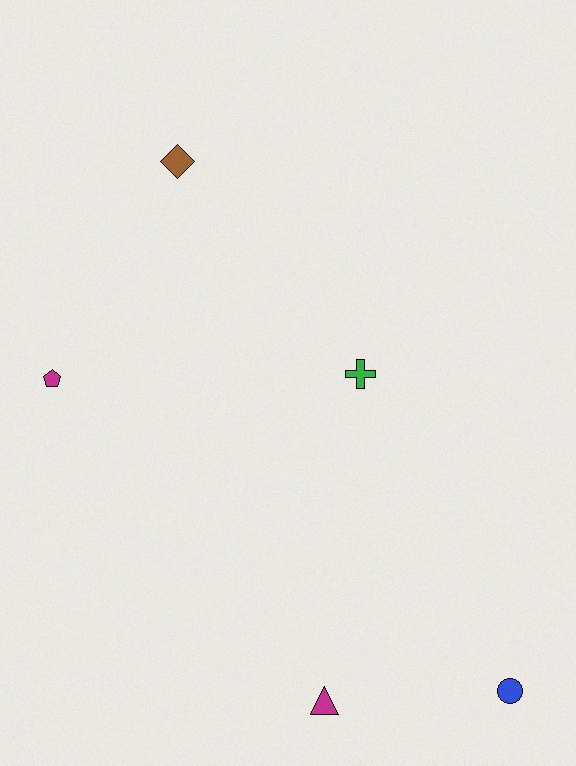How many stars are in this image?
There are no stars.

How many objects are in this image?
There are 5 objects.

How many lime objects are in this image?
There are no lime objects.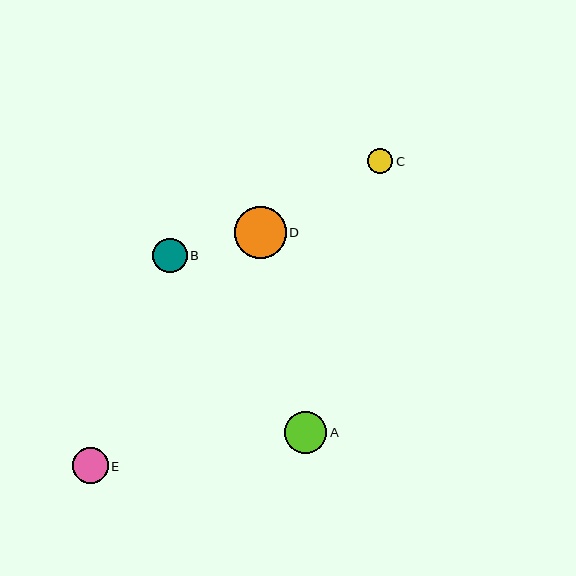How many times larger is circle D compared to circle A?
Circle D is approximately 1.2 times the size of circle A.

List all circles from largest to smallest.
From largest to smallest: D, A, E, B, C.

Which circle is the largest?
Circle D is the largest with a size of approximately 52 pixels.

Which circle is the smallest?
Circle C is the smallest with a size of approximately 25 pixels.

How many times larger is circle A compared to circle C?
Circle A is approximately 1.7 times the size of circle C.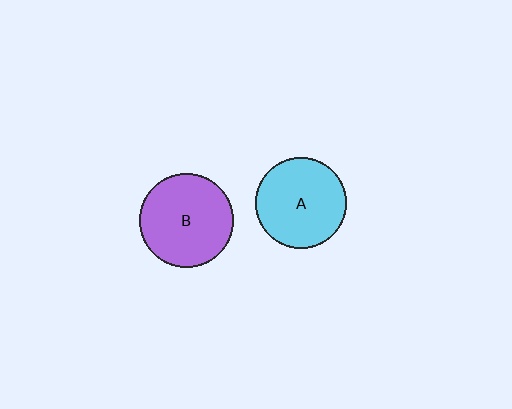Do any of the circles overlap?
No, none of the circles overlap.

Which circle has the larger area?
Circle B (purple).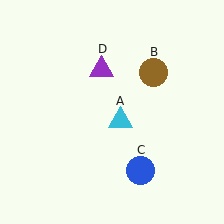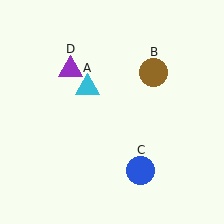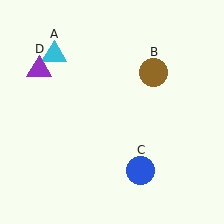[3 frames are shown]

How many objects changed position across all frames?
2 objects changed position: cyan triangle (object A), purple triangle (object D).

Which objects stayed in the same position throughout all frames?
Brown circle (object B) and blue circle (object C) remained stationary.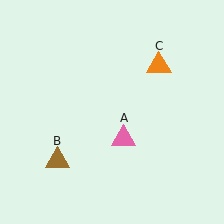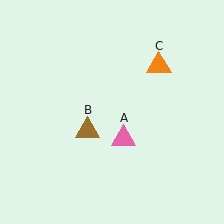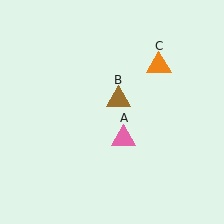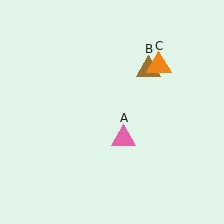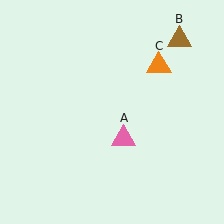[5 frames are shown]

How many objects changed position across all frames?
1 object changed position: brown triangle (object B).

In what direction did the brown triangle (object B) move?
The brown triangle (object B) moved up and to the right.